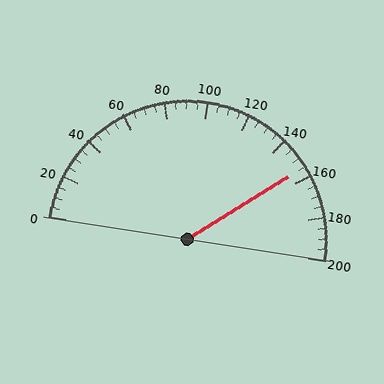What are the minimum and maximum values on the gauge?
The gauge ranges from 0 to 200.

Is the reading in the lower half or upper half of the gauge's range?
The reading is in the upper half of the range (0 to 200).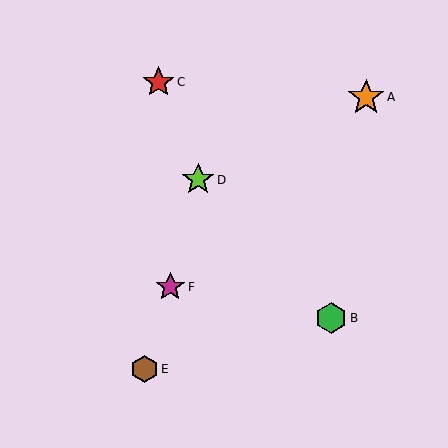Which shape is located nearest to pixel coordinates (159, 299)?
The magenta star (labeled F) at (170, 287) is nearest to that location.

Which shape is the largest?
The orange star (labeled A) is the largest.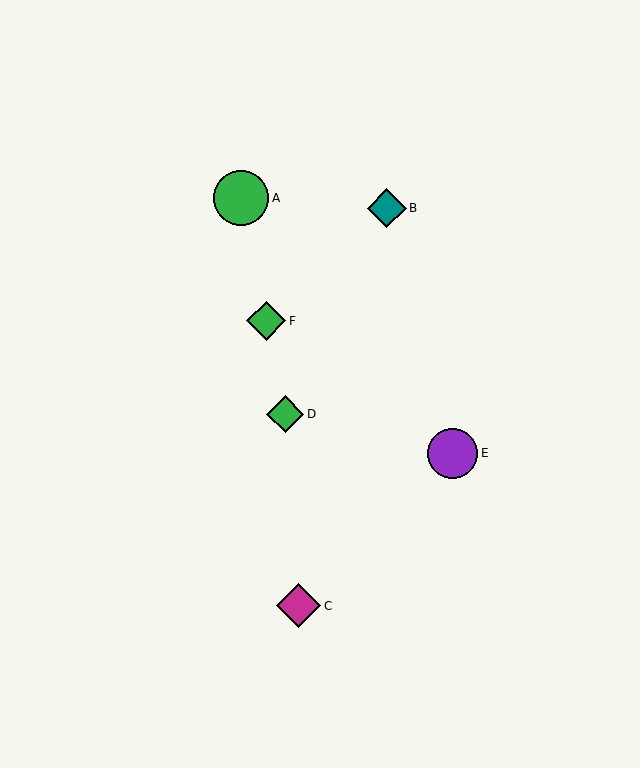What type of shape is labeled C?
Shape C is a magenta diamond.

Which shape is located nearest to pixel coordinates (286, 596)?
The magenta diamond (labeled C) at (299, 606) is nearest to that location.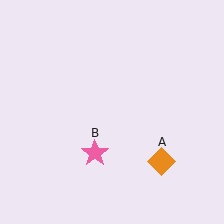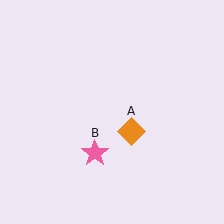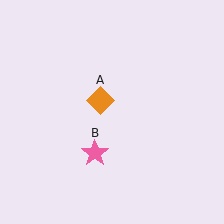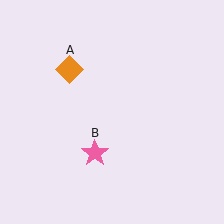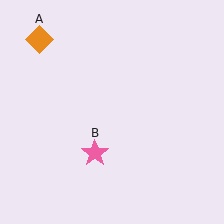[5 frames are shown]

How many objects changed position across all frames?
1 object changed position: orange diamond (object A).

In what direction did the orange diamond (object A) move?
The orange diamond (object A) moved up and to the left.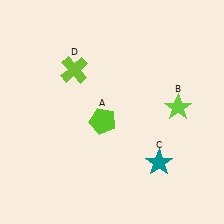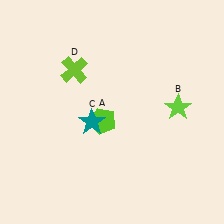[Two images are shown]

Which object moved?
The teal star (C) moved left.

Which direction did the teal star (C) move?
The teal star (C) moved left.